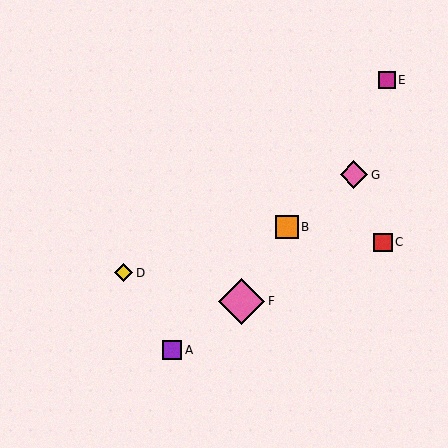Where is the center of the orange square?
The center of the orange square is at (287, 227).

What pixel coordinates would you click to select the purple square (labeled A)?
Click at (172, 350) to select the purple square A.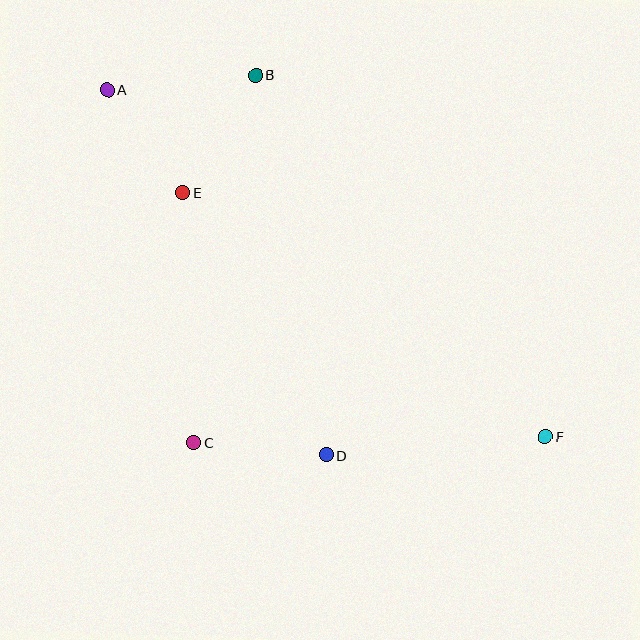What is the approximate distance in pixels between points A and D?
The distance between A and D is approximately 426 pixels.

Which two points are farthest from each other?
Points A and F are farthest from each other.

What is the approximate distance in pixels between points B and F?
The distance between B and F is approximately 463 pixels.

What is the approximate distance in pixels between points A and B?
The distance between A and B is approximately 149 pixels.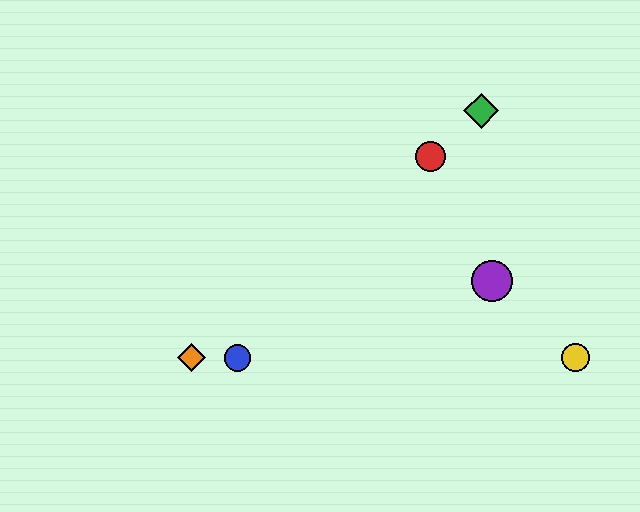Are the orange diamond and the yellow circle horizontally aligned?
Yes, both are at y≈358.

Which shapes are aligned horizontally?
The blue circle, the yellow circle, the orange diamond are aligned horizontally.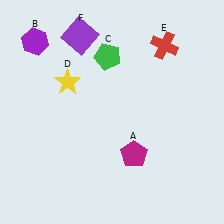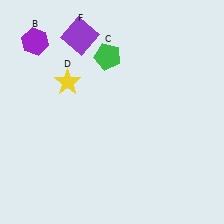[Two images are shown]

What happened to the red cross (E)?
The red cross (E) was removed in Image 2. It was in the top-right area of Image 1.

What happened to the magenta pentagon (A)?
The magenta pentagon (A) was removed in Image 2. It was in the bottom-right area of Image 1.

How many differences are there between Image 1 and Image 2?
There are 2 differences between the two images.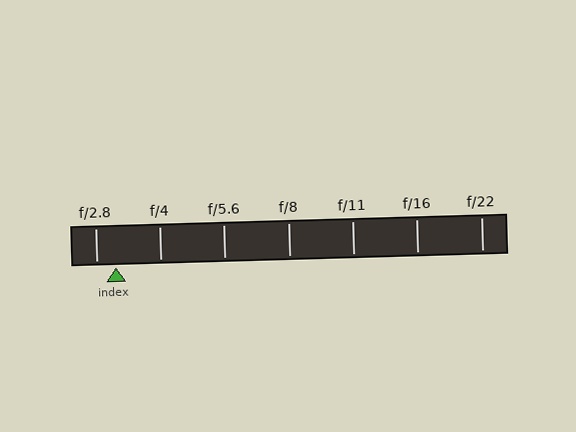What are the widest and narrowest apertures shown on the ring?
The widest aperture shown is f/2.8 and the narrowest is f/22.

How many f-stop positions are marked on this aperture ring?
There are 7 f-stop positions marked.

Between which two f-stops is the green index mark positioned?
The index mark is between f/2.8 and f/4.